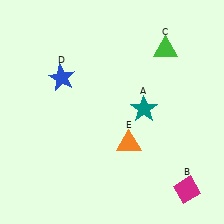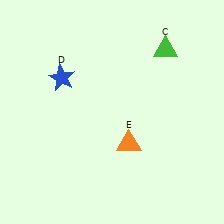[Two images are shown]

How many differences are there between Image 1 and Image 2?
There are 2 differences between the two images.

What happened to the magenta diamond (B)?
The magenta diamond (B) was removed in Image 2. It was in the bottom-right area of Image 1.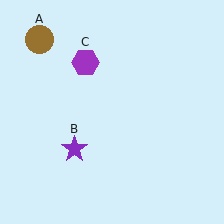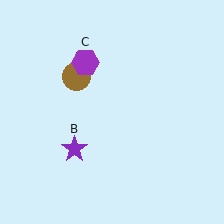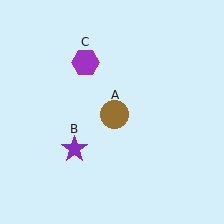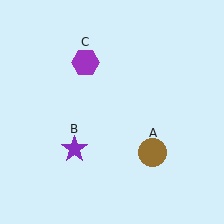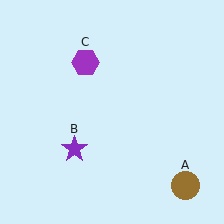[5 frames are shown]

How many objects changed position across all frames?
1 object changed position: brown circle (object A).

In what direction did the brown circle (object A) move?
The brown circle (object A) moved down and to the right.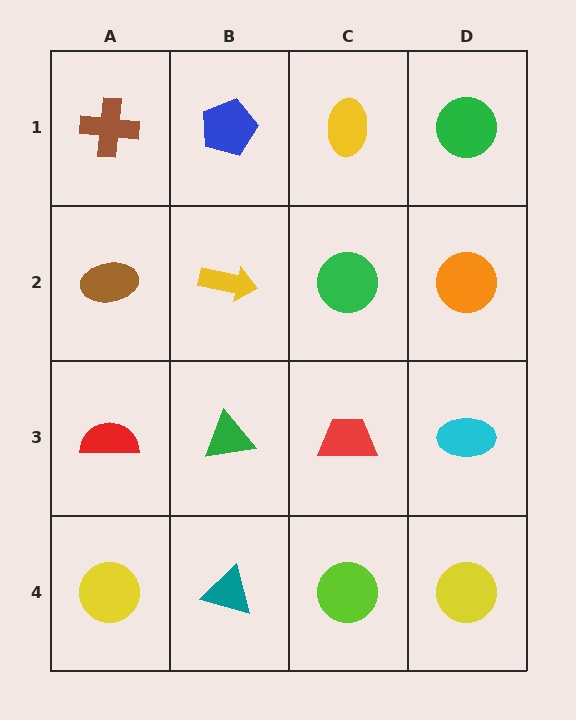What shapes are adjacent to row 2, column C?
A yellow ellipse (row 1, column C), a red trapezoid (row 3, column C), a yellow arrow (row 2, column B), an orange circle (row 2, column D).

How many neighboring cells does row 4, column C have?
3.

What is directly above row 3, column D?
An orange circle.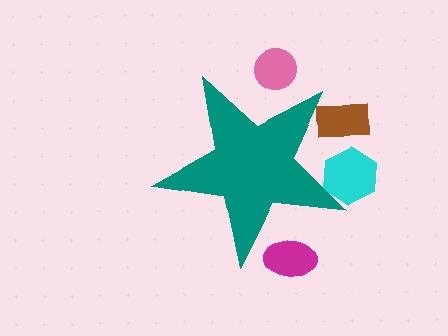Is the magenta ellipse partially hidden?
Yes, the magenta ellipse is partially hidden behind the teal star.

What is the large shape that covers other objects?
A teal star.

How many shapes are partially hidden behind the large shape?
4 shapes are partially hidden.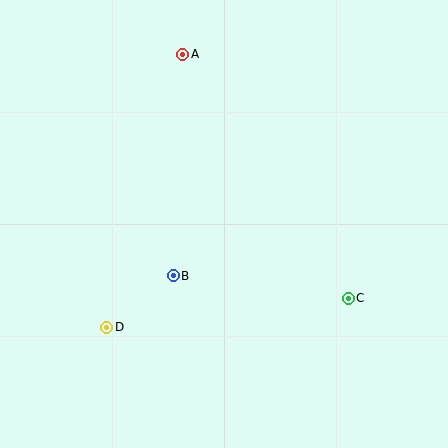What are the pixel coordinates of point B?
Point B is at (173, 276).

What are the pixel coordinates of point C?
Point C is at (348, 298).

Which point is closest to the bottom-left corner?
Point D is closest to the bottom-left corner.